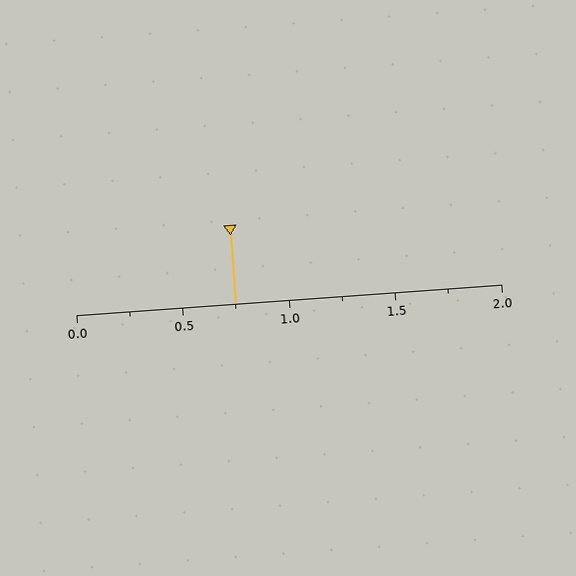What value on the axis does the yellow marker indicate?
The marker indicates approximately 0.75.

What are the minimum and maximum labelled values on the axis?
The axis runs from 0.0 to 2.0.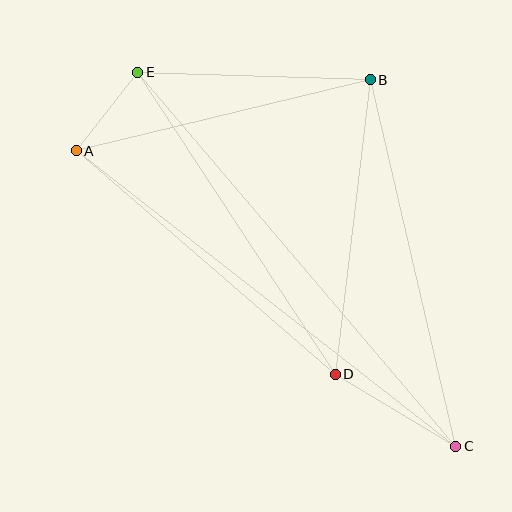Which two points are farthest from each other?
Points C and E are farthest from each other.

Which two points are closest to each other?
Points A and E are closest to each other.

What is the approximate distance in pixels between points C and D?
The distance between C and D is approximately 140 pixels.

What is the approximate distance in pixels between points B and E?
The distance between B and E is approximately 232 pixels.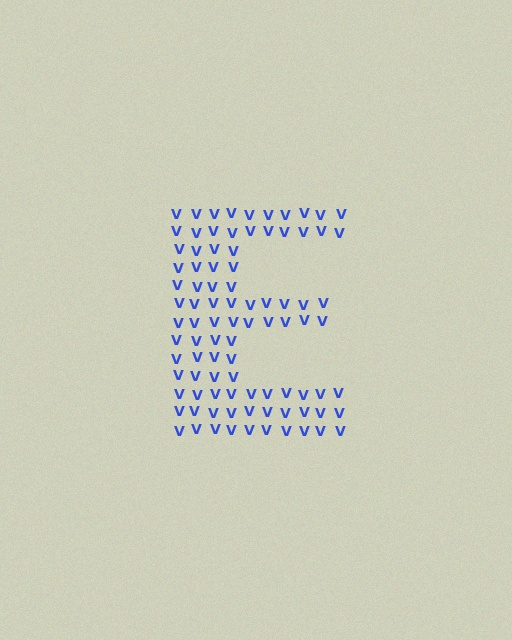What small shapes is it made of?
It is made of small letter V's.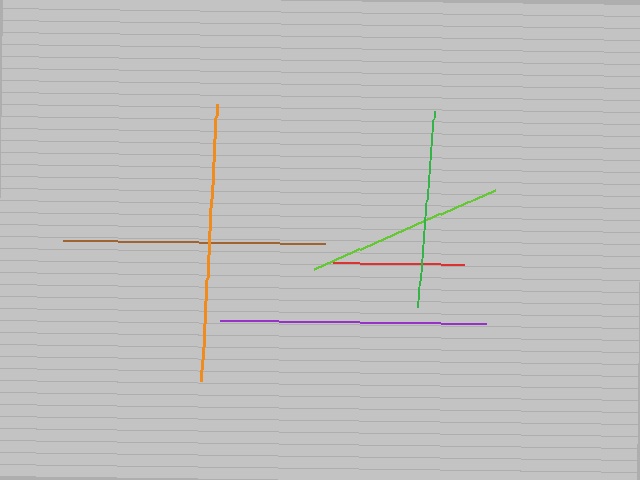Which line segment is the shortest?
The red line is the shortest at approximately 131 pixels.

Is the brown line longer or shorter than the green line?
The brown line is longer than the green line.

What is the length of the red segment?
The red segment is approximately 131 pixels long.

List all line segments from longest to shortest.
From longest to shortest: orange, purple, brown, lime, green, red.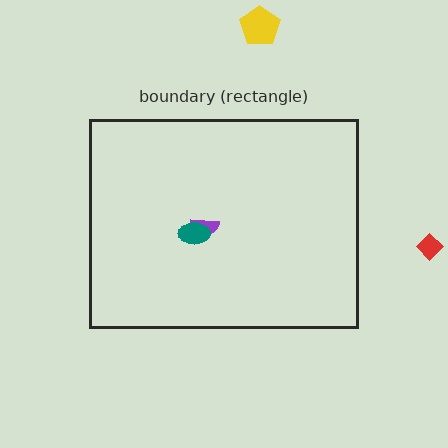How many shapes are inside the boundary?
2 inside, 2 outside.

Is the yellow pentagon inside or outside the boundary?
Outside.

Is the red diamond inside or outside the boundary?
Outside.